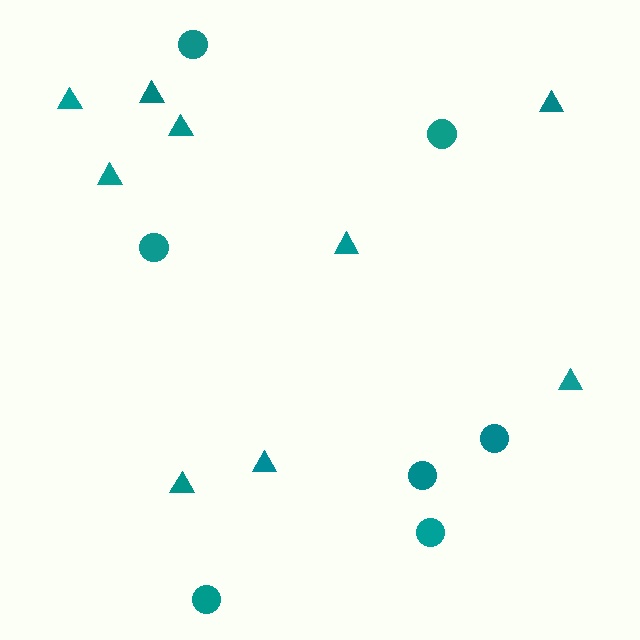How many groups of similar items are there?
There are 2 groups: one group of circles (7) and one group of triangles (9).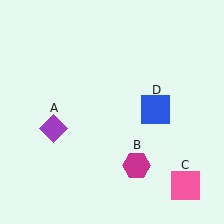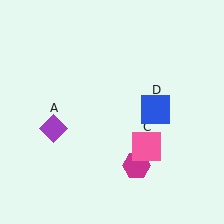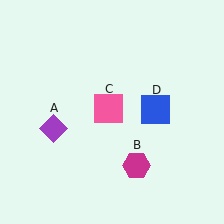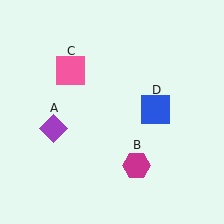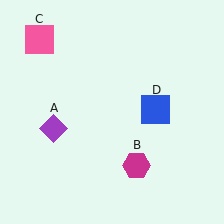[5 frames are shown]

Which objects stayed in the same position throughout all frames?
Purple diamond (object A) and magenta hexagon (object B) and blue square (object D) remained stationary.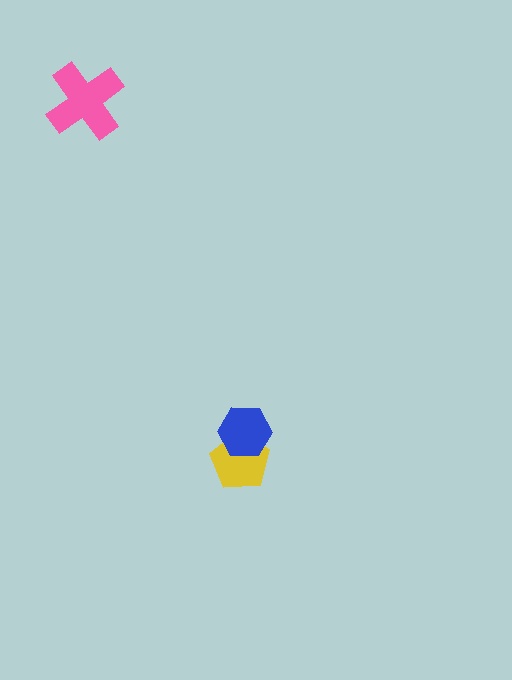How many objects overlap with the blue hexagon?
1 object overlaps with the blue hexagon.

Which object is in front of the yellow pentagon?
The blue hexagon is in front of the yellow pentagon.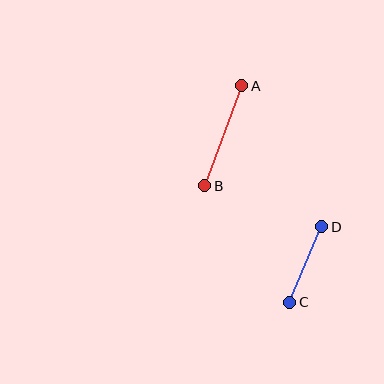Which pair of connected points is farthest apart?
Points A and B are farthest apart.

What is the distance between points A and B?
The distance is approximately 107 pixels.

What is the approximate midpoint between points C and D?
The midpoint is at approximately (306, 265) pixels.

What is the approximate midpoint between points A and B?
The midpoint is at approximately (223, 136) pixels.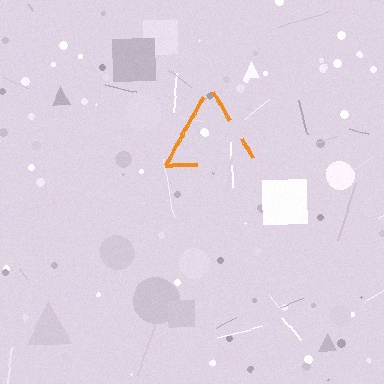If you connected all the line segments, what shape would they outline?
They would outline a triangle.